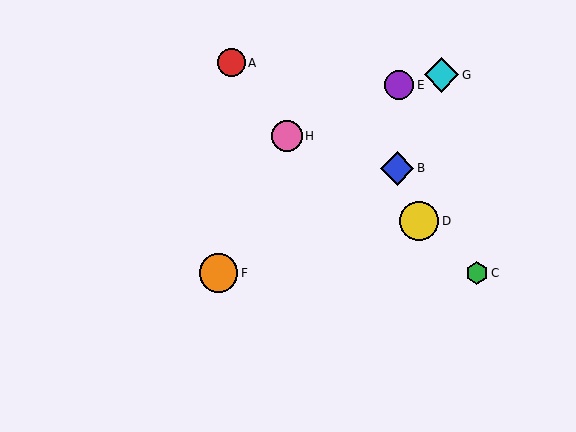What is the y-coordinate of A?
Object A is at y≈63.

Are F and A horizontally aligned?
No, F is at y≈273 and A is at y≈63.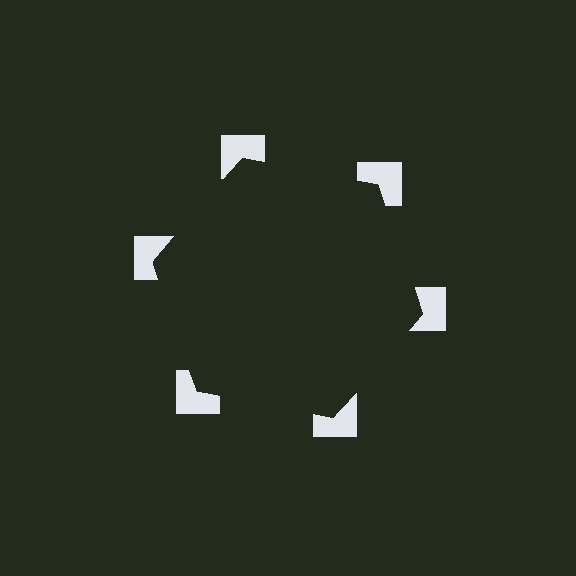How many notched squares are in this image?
There are 6 — one at each vertex of the illusory hexagon.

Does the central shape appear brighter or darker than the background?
It typically appears slightly darker than the background, even though no actual brightness change is drawn.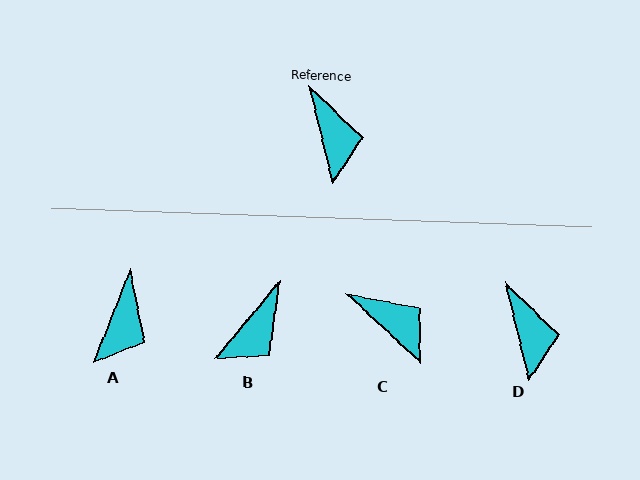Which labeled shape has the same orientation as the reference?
D.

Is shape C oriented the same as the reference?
No, it is off by about 34 degrees.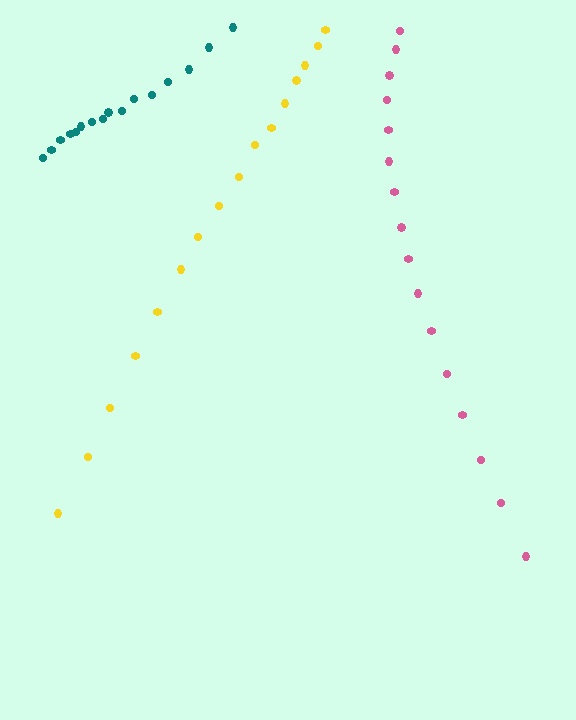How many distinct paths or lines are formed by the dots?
There are 3 distinct paths.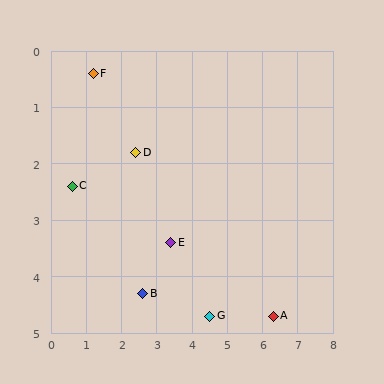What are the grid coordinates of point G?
Point G is at approximately (4.5, 4.7).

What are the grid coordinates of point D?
Point D is at approximately (2.4, 1.8).